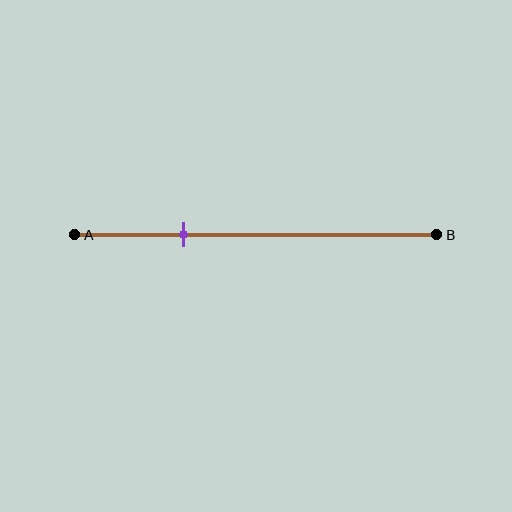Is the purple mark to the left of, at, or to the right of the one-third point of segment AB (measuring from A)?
The purple mark is to the left of the one-third point of segment AB.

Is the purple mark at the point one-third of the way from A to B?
No, the mark is at about 30% from A, not at the 33% one-third point.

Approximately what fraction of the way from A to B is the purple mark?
The purple mark is approximately 30% of the way from A to B.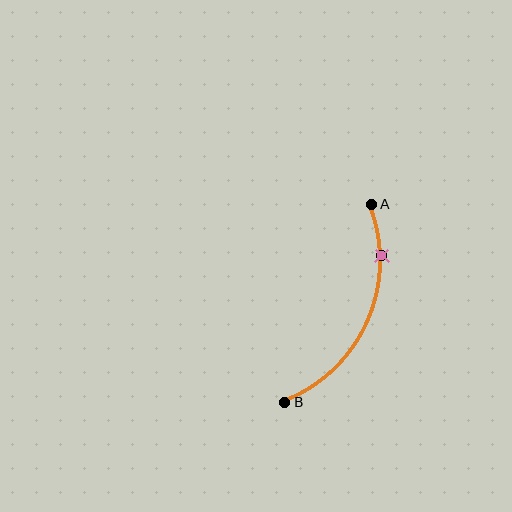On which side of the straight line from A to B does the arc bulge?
The arc bulges to the right of the straight line connecting A and B.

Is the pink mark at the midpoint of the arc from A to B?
No. The pink mark lies on the arc but is closer to endpoint A. The arc midpoint would be at the point on the curve equidistant along the arc from both A and B.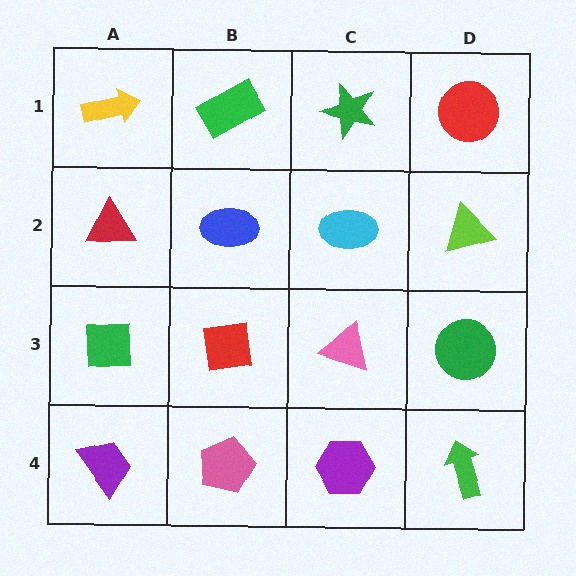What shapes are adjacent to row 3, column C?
A cyan ellipse (row 2, column C), a purple hexagon (row 4, column C), a red square (row 3, column B), a green circle (row 3, column D).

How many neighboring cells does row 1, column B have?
3.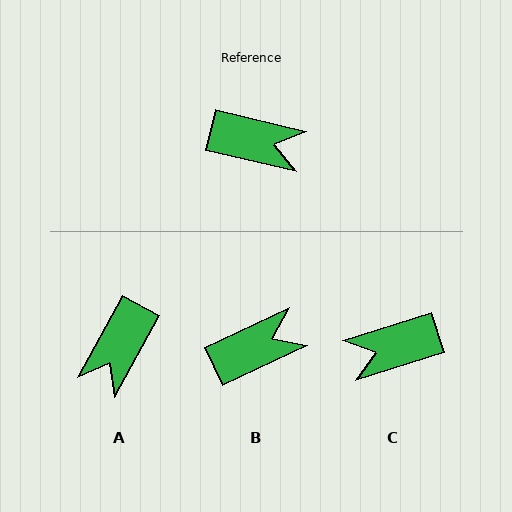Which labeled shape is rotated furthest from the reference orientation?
C, about 149 degrees away.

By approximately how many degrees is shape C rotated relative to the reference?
Approximately 149 degrees clockwise.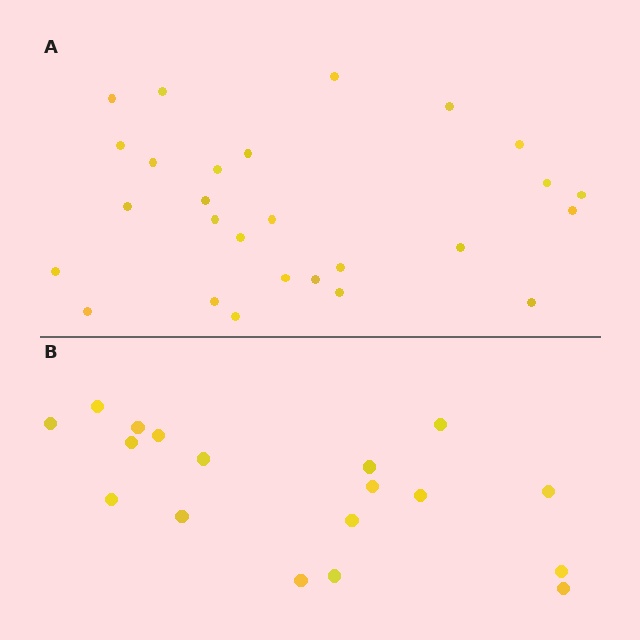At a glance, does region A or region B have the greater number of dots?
Region A (the top region) has more dots.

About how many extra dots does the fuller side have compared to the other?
Region A has roughly 8 or so more dots than region B.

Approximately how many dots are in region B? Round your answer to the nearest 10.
About 20 dots. (The exact count is 18, which rounds to 20.)